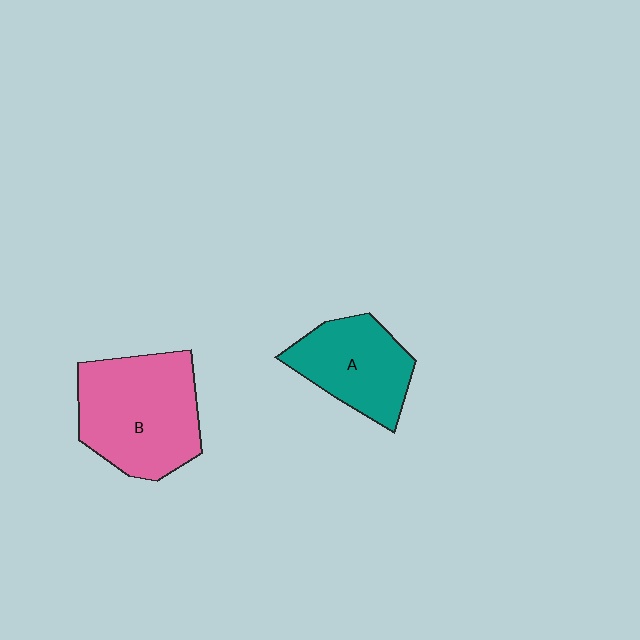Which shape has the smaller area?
Shape A (teal).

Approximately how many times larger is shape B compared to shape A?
Approximately 1.4 times.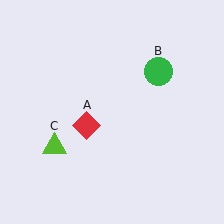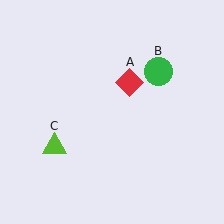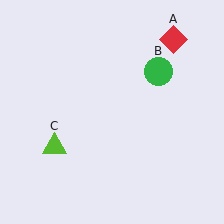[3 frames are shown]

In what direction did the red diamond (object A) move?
The red diamond (object A) moved up and to the right.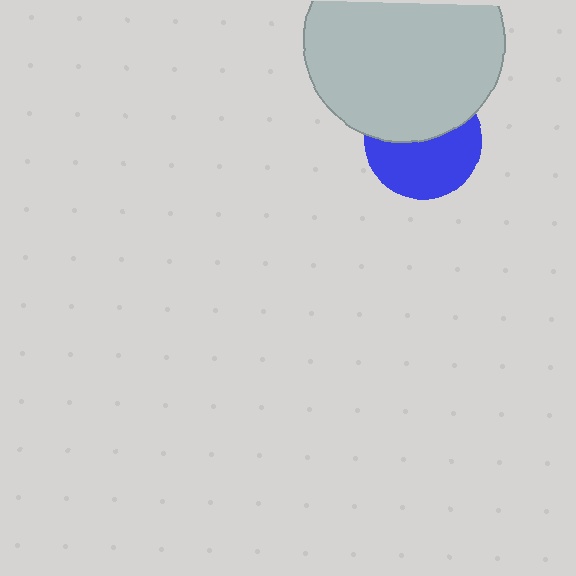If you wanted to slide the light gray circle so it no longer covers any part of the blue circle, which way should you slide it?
Slide it up — that is the most direct way to separate the two shapes.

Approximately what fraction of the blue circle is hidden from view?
Roughly 45% of the blue circle is hidden behind the light gray circle.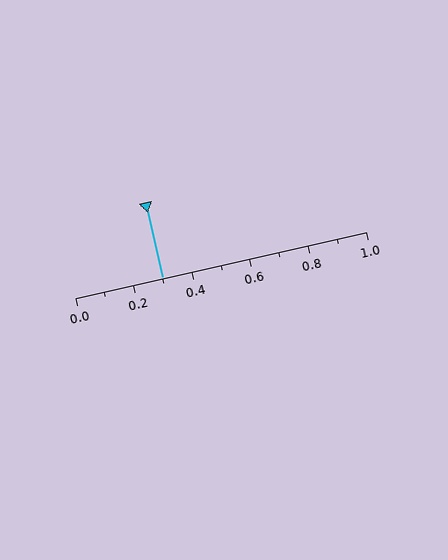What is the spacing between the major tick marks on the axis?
The major ticks are spaced 0.2 apart.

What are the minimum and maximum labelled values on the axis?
The axis runs from 0.0 to 1.0.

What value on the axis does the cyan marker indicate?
The marker indicates approximately 0.3.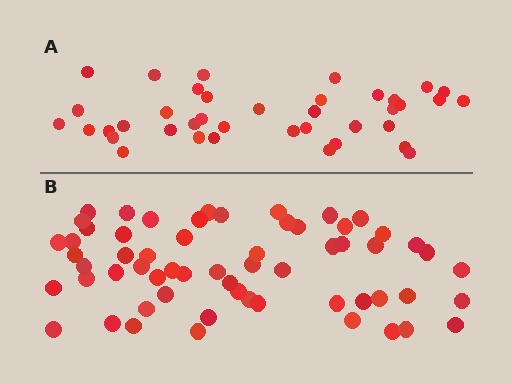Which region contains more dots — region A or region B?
Region B (the bottom region) has more dots.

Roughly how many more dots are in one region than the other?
Region B has approximately 20 more dots than region A.